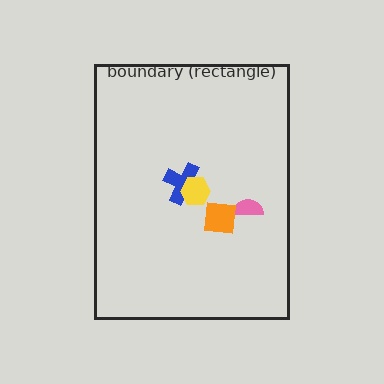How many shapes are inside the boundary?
4 inside, 0 outside.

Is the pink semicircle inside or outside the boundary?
Inside.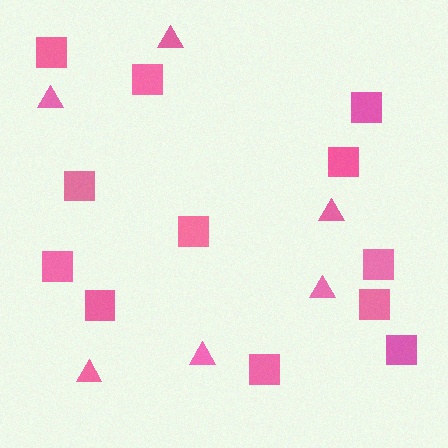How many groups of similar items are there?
There are 2 groups: one group of triangles (6) and one group of squares (12).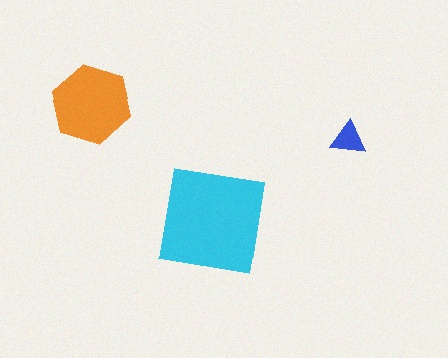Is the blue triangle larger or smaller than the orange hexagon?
Smaller.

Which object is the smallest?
The blue triangle.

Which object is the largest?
The cyan square.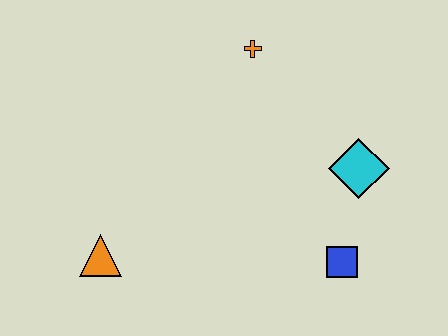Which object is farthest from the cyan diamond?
The orange triangle is farthest from the cyan diamond.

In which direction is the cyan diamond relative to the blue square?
The cyan diamond is above the blue square.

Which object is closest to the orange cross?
The cyan diamond is closest to the orange cross.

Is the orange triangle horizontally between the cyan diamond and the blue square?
No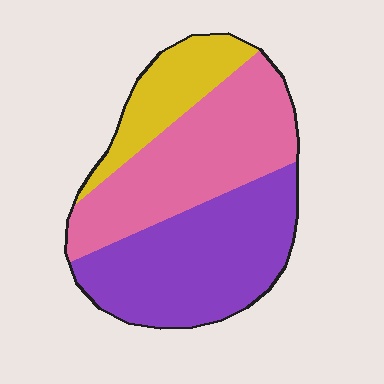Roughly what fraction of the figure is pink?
Pink takes up about two fifths (2/5) of the figure.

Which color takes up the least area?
Yellow, at roughly 15%.